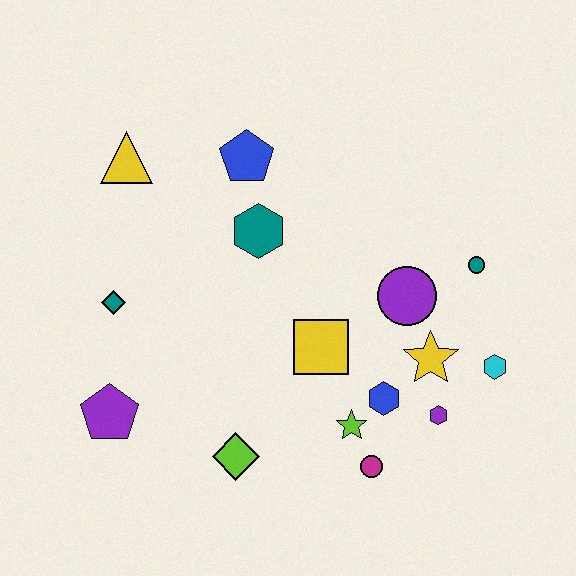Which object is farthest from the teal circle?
The purple pentagon is farthest from the teal circle.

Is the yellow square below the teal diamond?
Yes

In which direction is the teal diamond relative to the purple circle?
The teal diamond is to the left of the purple circle.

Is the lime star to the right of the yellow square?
Yes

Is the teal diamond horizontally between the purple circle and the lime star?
No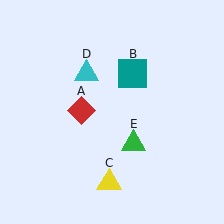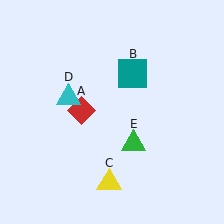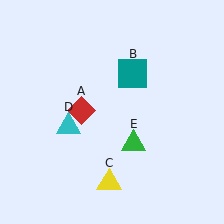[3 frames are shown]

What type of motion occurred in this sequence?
The cyan triangle (object D) rotated counterclockwise around the center of the scene.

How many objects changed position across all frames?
1 object changed position: cyan triangle (object D).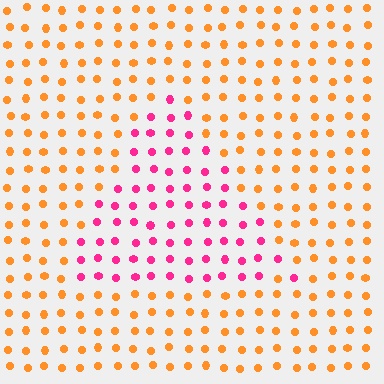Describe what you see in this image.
The image is filled with small orange elements in a uniform arrangement. A triangle-shaped region is visible where the elements are tinted to a slightly different hue, forming a subtle color boundary.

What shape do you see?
I see a triangle.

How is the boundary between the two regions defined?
The boundary is defined purely by a slight shift in hue (about 59 degrees). Spacing, size, and orientation are identical on both sides.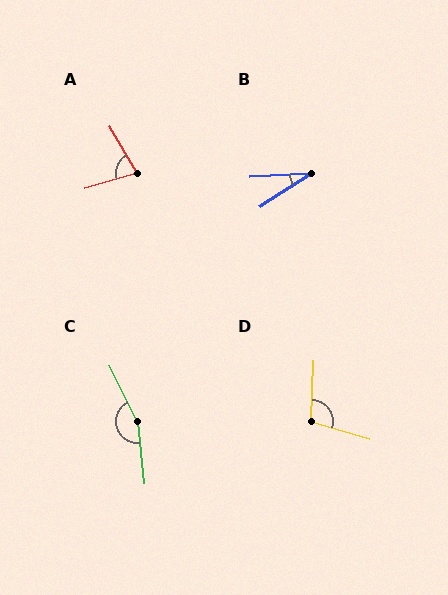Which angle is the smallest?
B, at approximately 30 degrees.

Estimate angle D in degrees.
Approximately 104 degrees.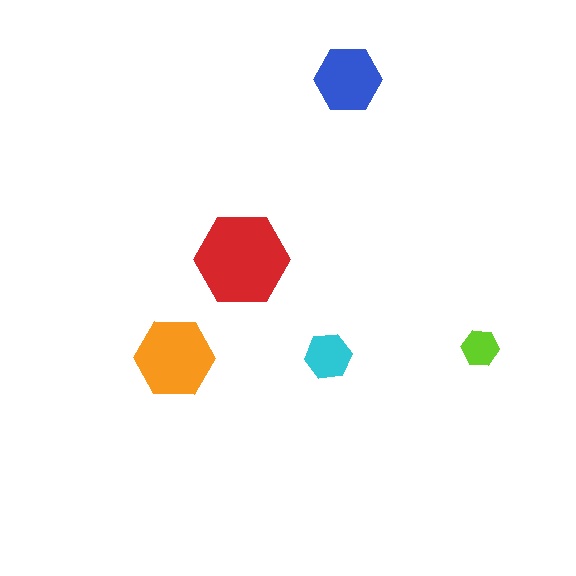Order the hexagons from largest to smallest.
the red one, the orange one, the blue one, the cyan one, the lime one.